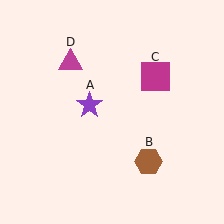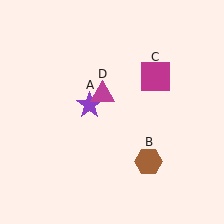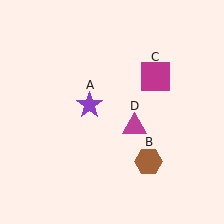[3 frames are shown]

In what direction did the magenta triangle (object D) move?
The magenta triangle (object D) moved down and to the right.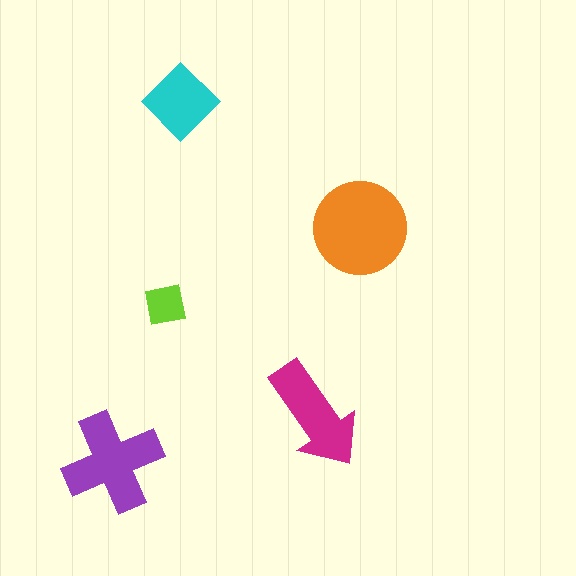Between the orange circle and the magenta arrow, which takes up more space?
The orange circle.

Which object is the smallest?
The lime square.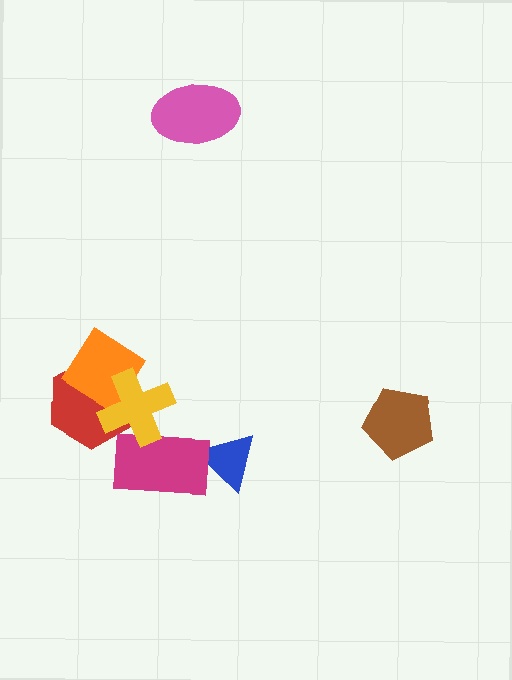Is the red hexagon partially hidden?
Yes, it is partially covered by another shape.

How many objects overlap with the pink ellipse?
0 objects overlap with the pink ellipse.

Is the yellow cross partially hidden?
No, no other shape covers it.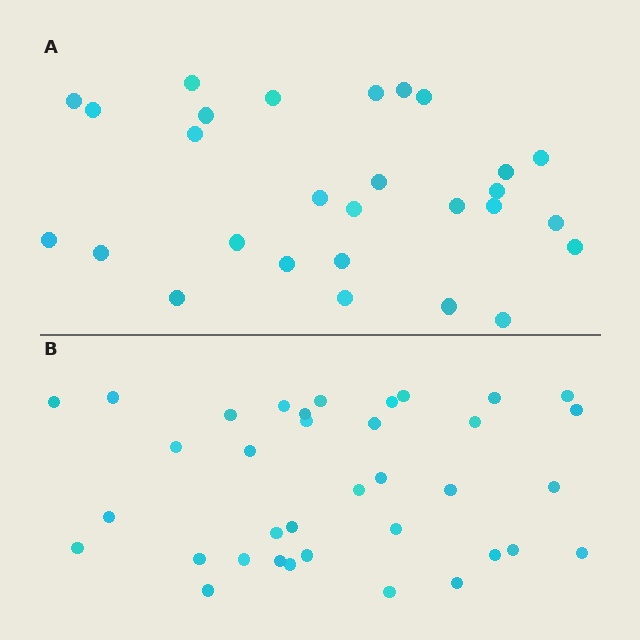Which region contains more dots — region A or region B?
Region B (the bottom region) has more dots.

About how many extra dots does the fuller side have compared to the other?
Region B has roughly 8 or so more dots than region A.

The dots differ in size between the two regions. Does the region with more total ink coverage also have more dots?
No. Region A has more total ink coverage because its dots are larger, but region B actually contains more individual dots. Total area can be misleading — the number of items is what matters here.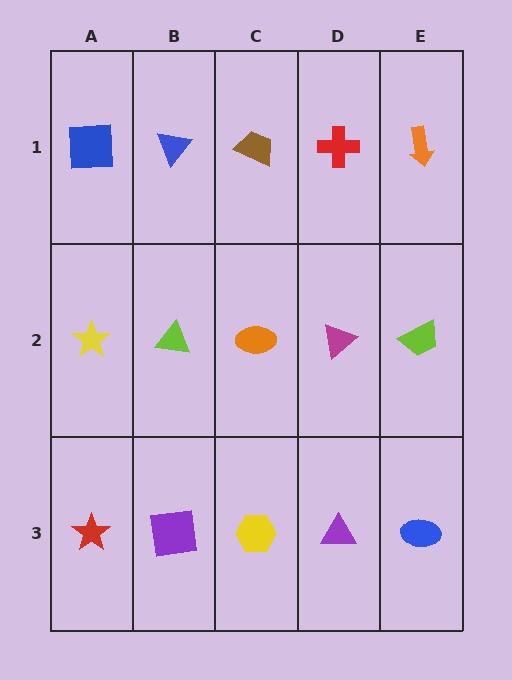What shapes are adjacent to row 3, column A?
A yellow star (row 2, column A), a purple square (row 3, column B).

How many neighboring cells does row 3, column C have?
3.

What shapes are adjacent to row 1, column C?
An orange ellipse (row 2, column C), a blue triangle (row 1, column B), a red cross (row 1, column D).